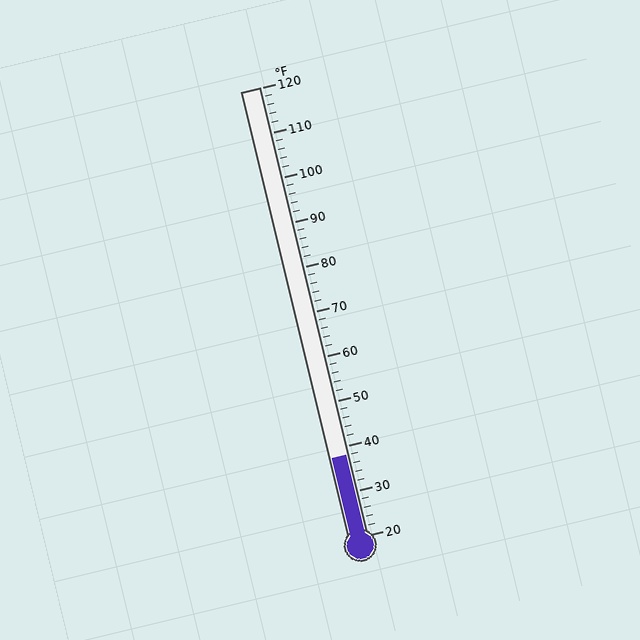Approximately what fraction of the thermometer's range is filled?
The thermometer is filled to approximately 20% of its range.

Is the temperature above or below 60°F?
The temperature is below 60°F.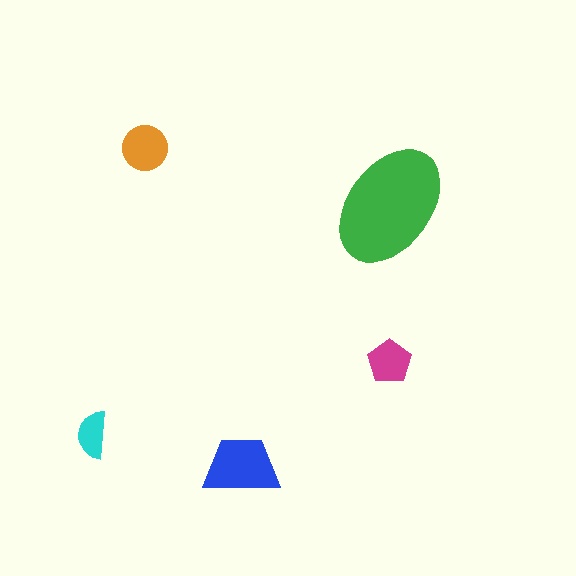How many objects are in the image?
There are 5 objects in the image.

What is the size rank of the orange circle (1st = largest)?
3rd.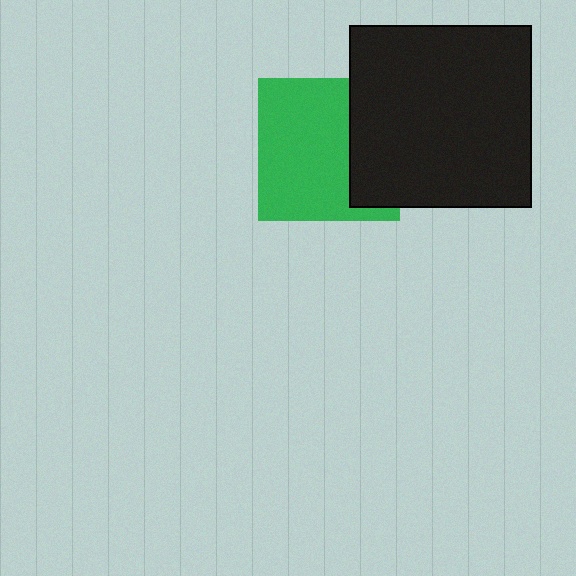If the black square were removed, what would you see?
You would see the complete green square.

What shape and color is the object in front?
The object in front is a black square.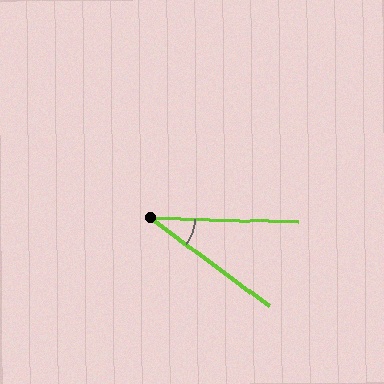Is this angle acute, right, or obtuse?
It is acute.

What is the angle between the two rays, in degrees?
Approximately 35 degrees.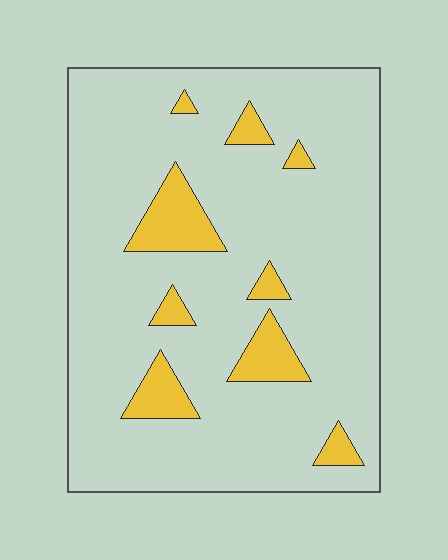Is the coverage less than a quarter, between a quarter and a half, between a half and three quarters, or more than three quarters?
Less than a quarter.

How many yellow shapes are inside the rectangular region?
9.